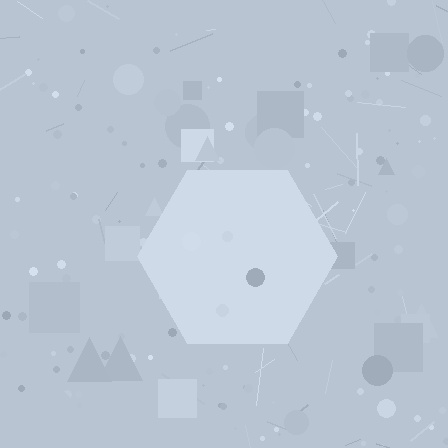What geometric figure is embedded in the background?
A hexagon is embedded in the background.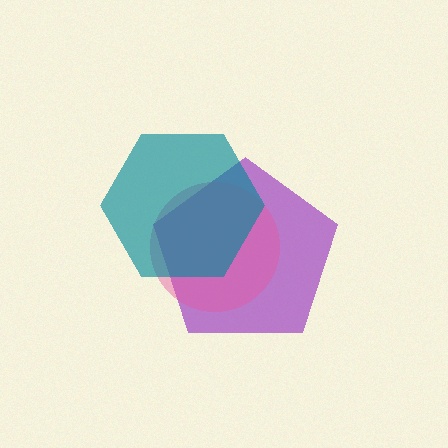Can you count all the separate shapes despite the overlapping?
Yes, there are 3 separate shapes.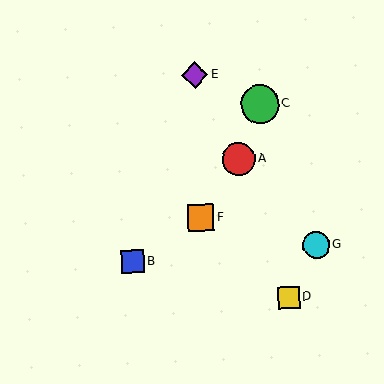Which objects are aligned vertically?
Objects E, F are aligned vertically.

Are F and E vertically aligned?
Yes, both are at x≈201.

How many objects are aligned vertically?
2 objects (E, F) are aligned vertically.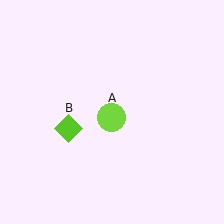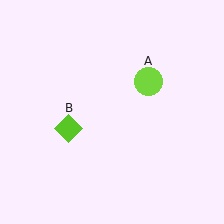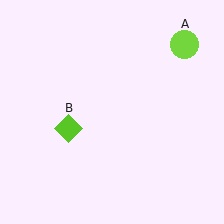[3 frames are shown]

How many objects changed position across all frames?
1 object changed position: lime circle (object A).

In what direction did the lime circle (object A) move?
The lime circle (object A) moved up and to the right.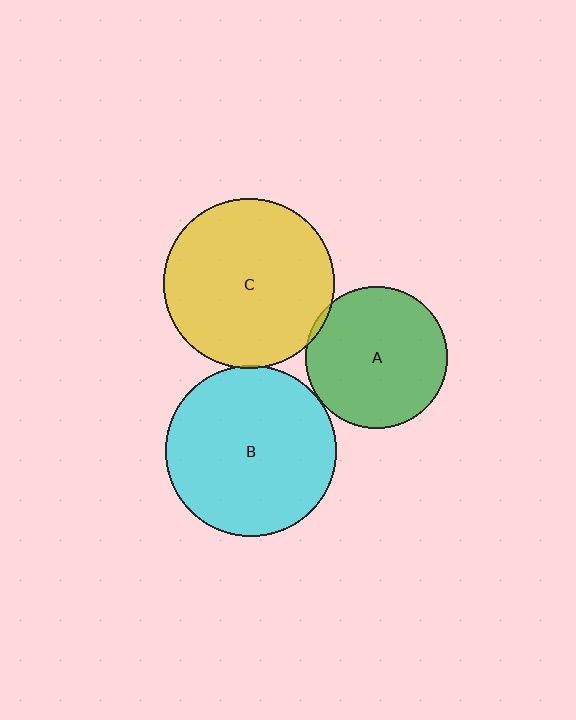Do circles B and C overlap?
Yes.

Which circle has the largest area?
Circle B (cyan).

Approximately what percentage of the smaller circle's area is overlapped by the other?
Approximately 5%.